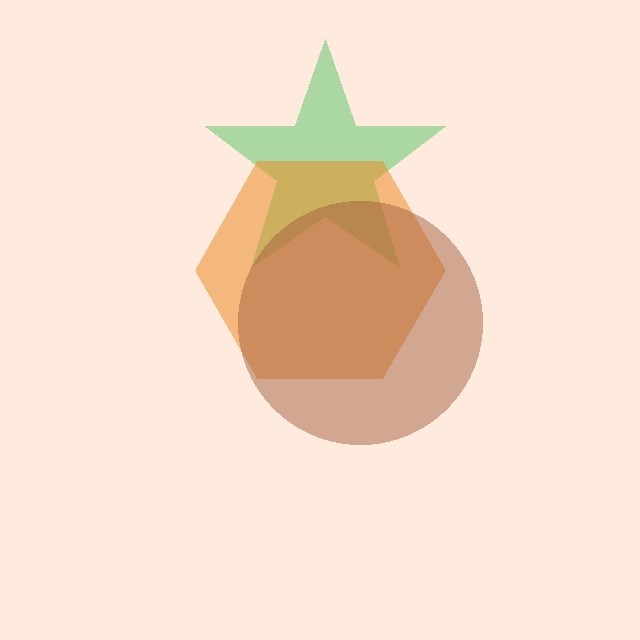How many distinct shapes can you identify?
There are 3 distinct shapes: a green star, an orange hexagon, a brown circle.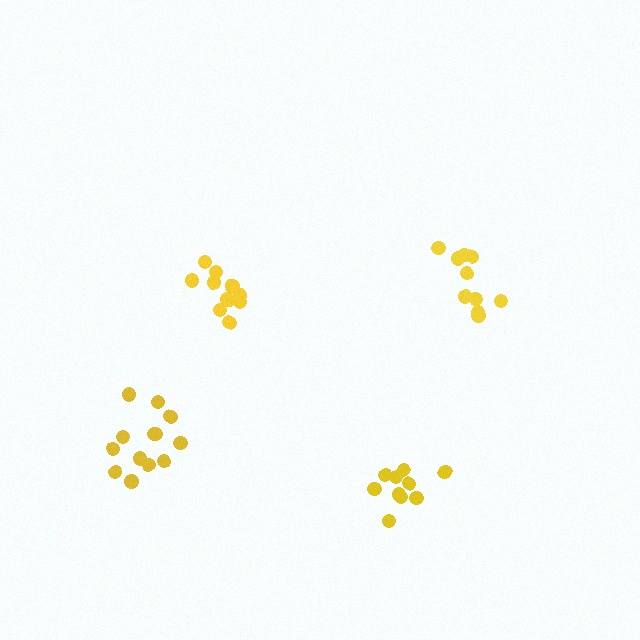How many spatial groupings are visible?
There are 4 spatial groupings.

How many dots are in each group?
Group 1: 10 dots, Group 2: 10 dots, Group 3: 13 dots, Group 4: 11 dots (44 total).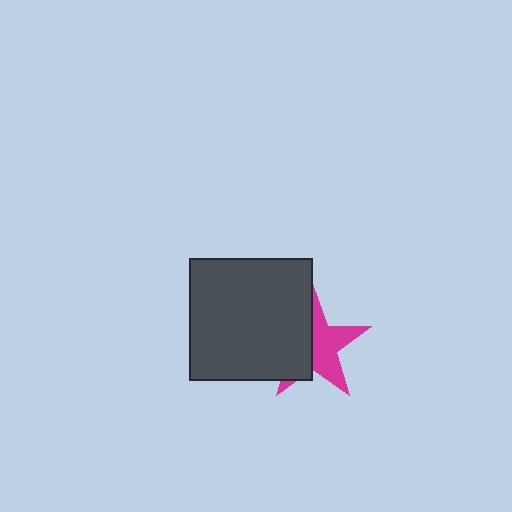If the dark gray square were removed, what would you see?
You would see the complete magenta star.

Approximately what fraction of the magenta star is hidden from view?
Roughly 49% of the magenta star is hidden behind the dark gray square.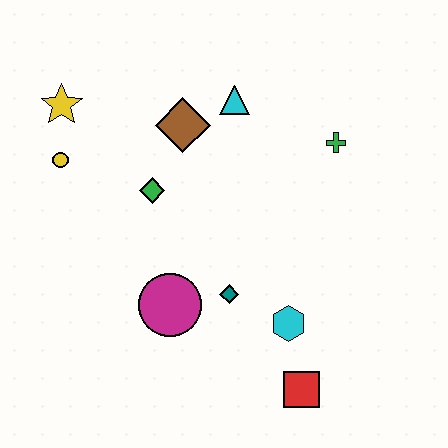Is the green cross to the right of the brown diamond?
Yes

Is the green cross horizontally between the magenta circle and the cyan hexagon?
No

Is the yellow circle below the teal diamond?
No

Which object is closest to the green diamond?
The brown diamond is closest to the green diamond.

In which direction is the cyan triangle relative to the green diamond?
The cyan triangle is above the green diamond.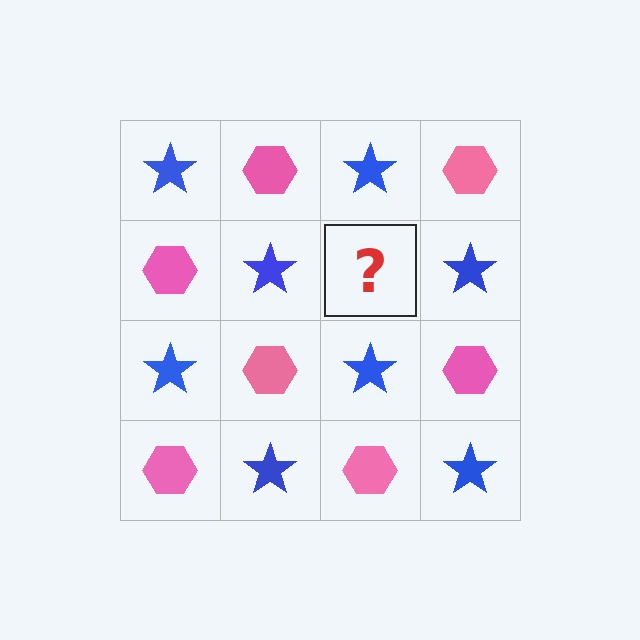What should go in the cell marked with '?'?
The missing cell should contain a pink hexagon.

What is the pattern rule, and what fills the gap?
The rule is that it alternates blue star and pink hexagon in a checkerboard pattern. The gap should be filled with a pink hexagon.